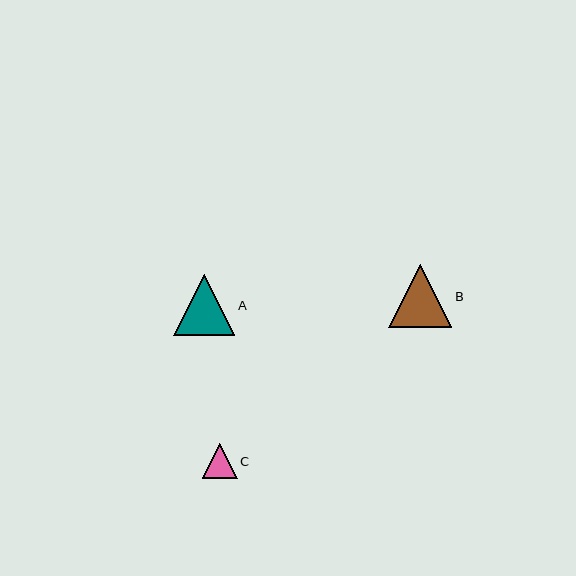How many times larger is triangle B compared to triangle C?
Triangle B is approximately 1.8 times the size of triangle C.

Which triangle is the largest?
Triangle B is the largest with a size of approximately 63 pixels.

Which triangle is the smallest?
Triangle C is the smallest with a size of approximately 35 pixels.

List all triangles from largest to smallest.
From largest to smallest: B, A, C.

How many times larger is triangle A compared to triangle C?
Triangle A is approximately 1.8 times the size of triangle C.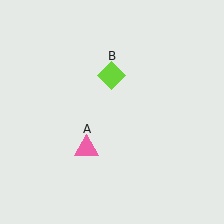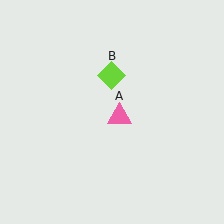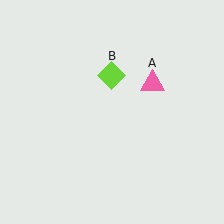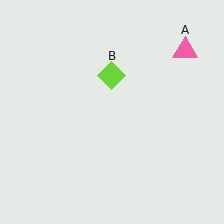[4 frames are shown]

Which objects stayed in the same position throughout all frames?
Lime diamond (object B) remained stationary.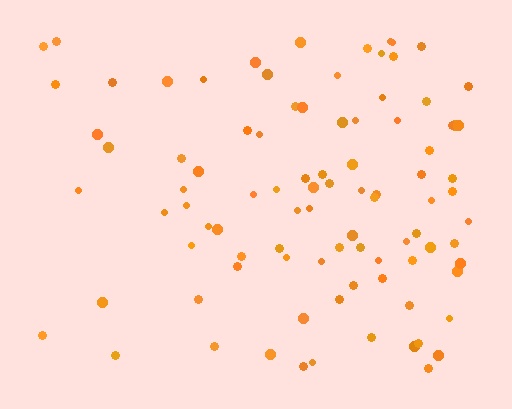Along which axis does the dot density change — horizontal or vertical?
Horizontal.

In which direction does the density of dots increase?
From left to right, with the right side densest.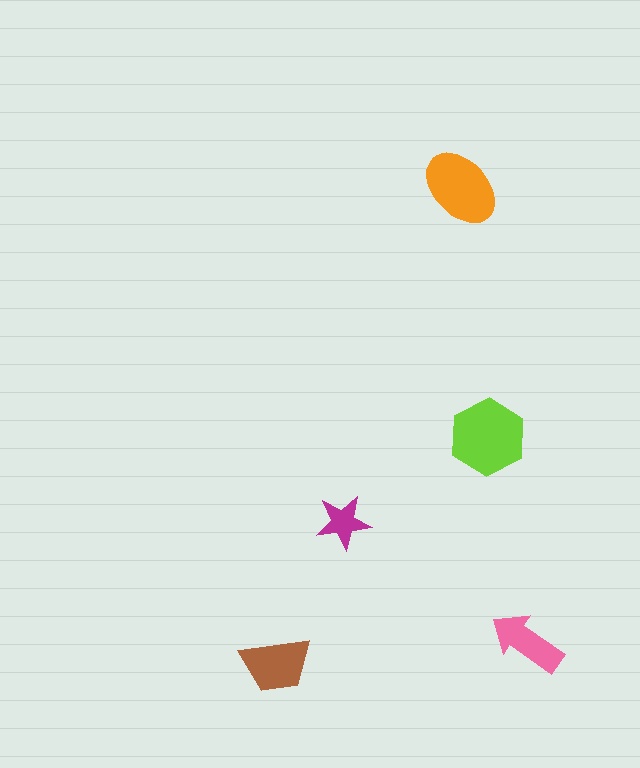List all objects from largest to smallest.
The lime hexagon, the orange ellipse, the brown trapezoid, the pink arrow, the magenta star.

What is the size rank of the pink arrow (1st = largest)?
4th.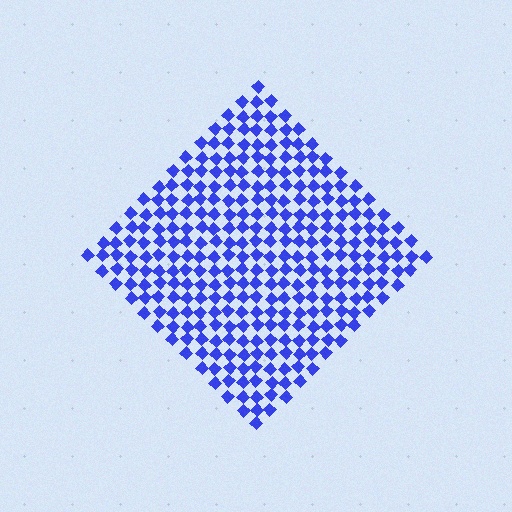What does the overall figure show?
The overall figure shows a diamond.